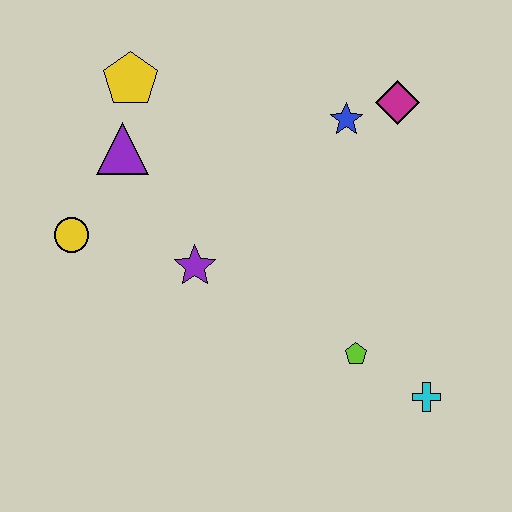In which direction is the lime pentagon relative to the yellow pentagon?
The lime pentagon is below the yellow pentagon.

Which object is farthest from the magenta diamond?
The yellow circle is farthest from the magenta diamond.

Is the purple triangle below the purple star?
No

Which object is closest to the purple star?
The yellow circle is closest to the purple star.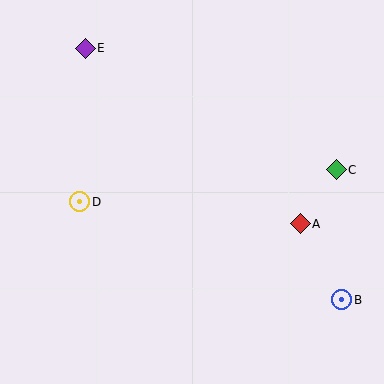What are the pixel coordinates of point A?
Point A is at (300, 224).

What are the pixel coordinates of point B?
Point B is at (342, 300).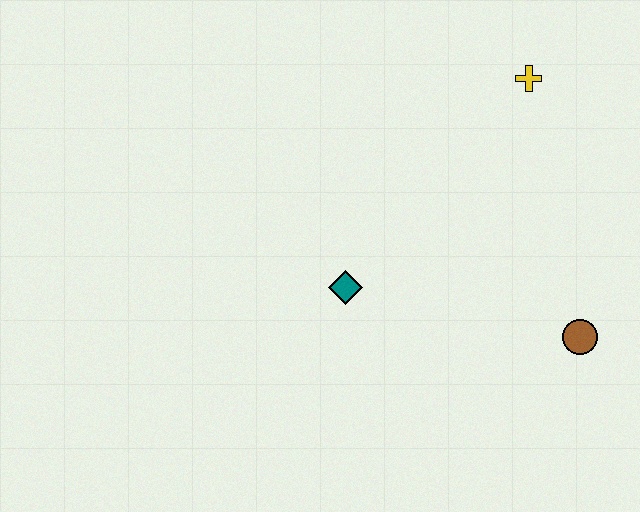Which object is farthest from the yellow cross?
The teal diamond is farthest from the yellow cross.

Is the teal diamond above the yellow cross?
No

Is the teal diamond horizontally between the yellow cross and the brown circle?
No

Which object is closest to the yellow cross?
The brown circle is closest to the yellow cross.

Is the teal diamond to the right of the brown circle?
No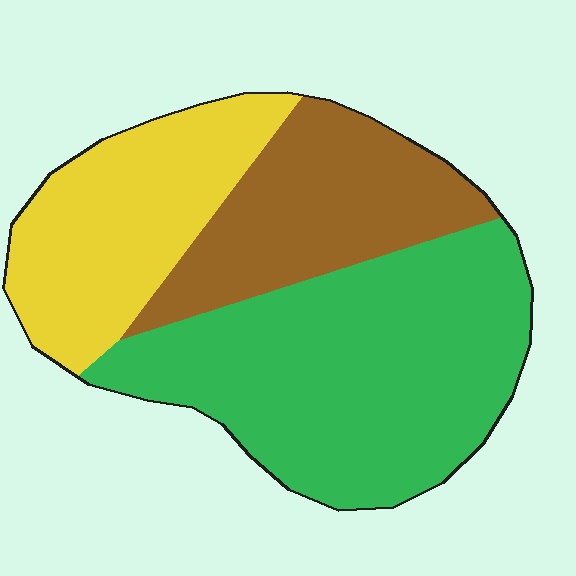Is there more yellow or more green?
Green.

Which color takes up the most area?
Green, at roughly 50%.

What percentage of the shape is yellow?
Yellow takes up between a quarter and a half of the shape.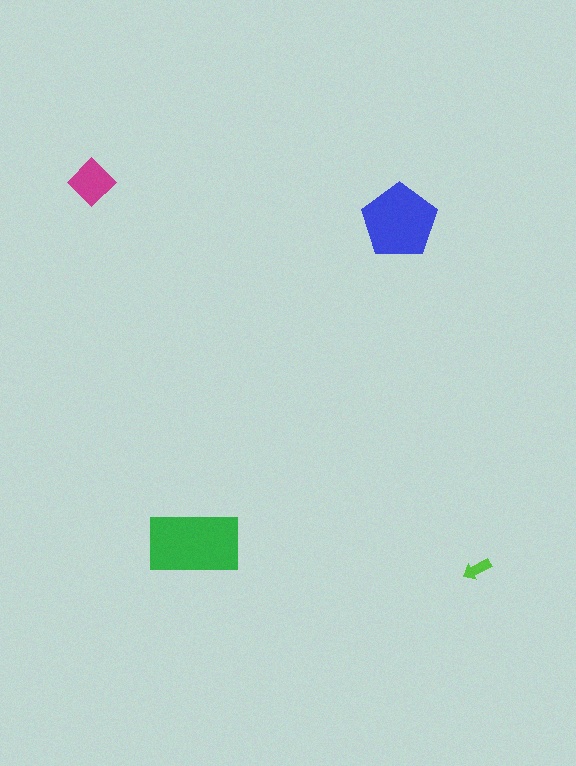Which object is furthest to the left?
The magenta diamond is leftmost.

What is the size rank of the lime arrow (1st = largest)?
4th.